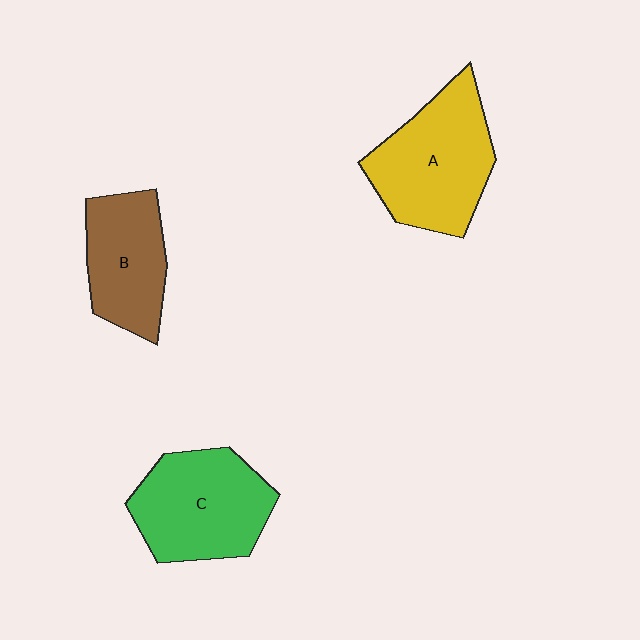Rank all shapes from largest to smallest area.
From largest to smallest: A (yellow), C (green), B (brown).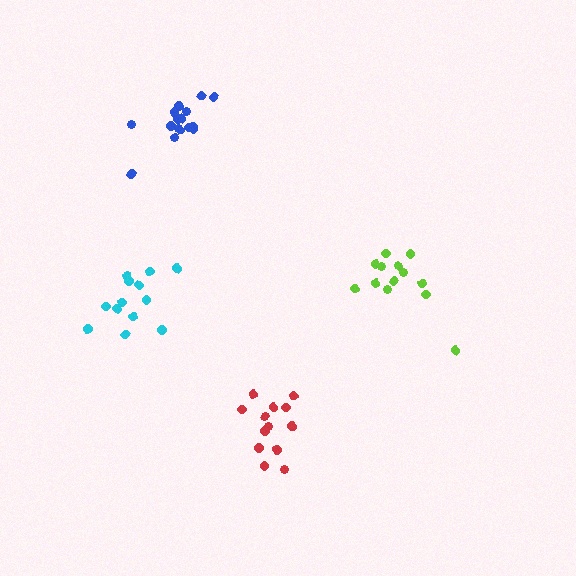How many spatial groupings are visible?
There are 4 spatial groupings.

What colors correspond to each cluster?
The clusters are colored: cyan, lime, blue, red.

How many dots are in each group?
Group 1: 13 dots, Group 2: 13 dots, Group 3: 16 dots, Group 4: 13 dots (55 total).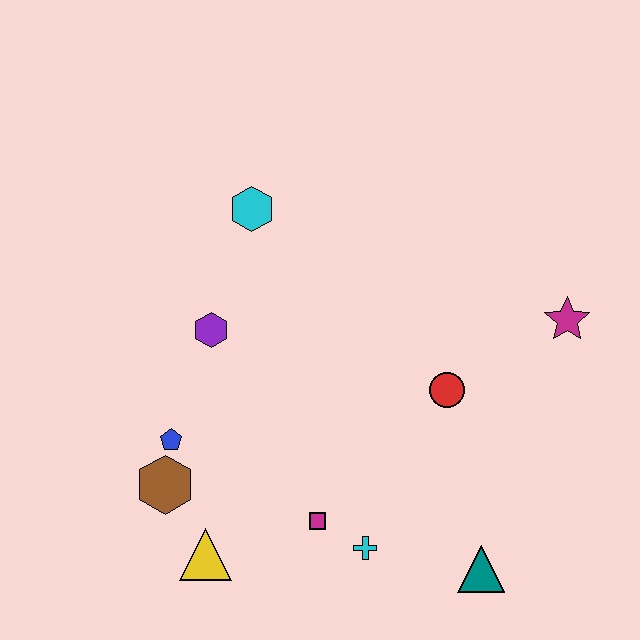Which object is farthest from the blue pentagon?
The magenta star is farthest from the blue pentagon.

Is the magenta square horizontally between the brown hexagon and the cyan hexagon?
No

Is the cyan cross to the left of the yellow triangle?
No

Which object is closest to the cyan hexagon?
The purple hexagon is closest to the cyan hexagon.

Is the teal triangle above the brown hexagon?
No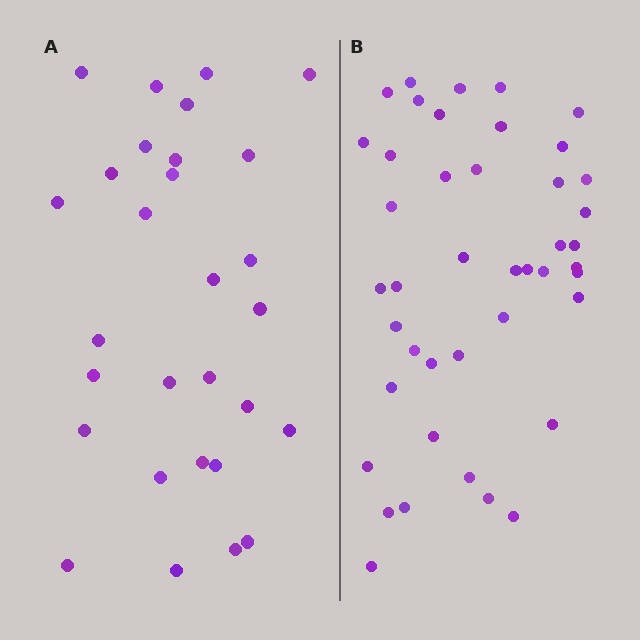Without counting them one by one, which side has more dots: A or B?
Region B (the right region) has more dots.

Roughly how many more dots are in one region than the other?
Region B has approximately 15 more dots than region A.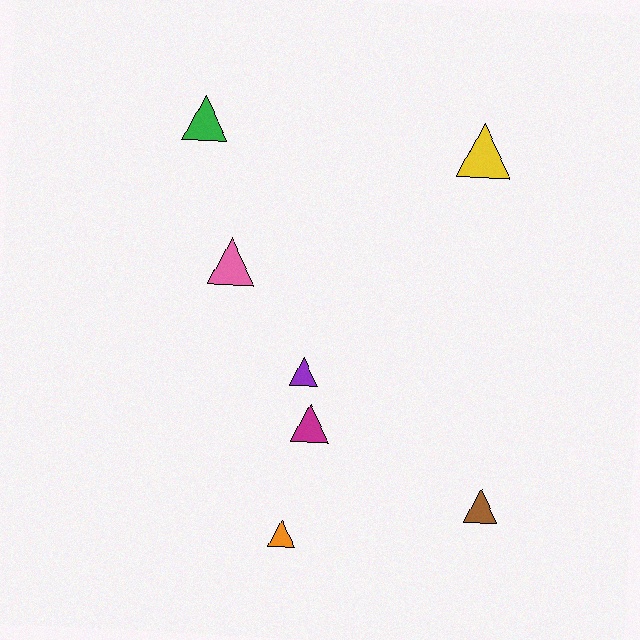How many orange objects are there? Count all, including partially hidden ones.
There is 1 orange object.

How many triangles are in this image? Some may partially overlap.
There are 7 triangles.